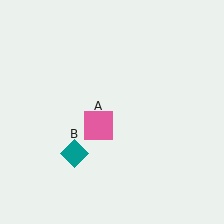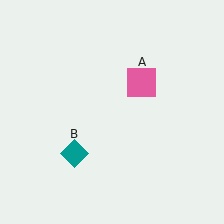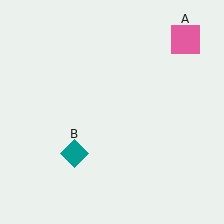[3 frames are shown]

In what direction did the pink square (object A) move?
The pink square (object A) moved up and to the right.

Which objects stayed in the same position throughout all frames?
Teal diamond (object B) remained stationary.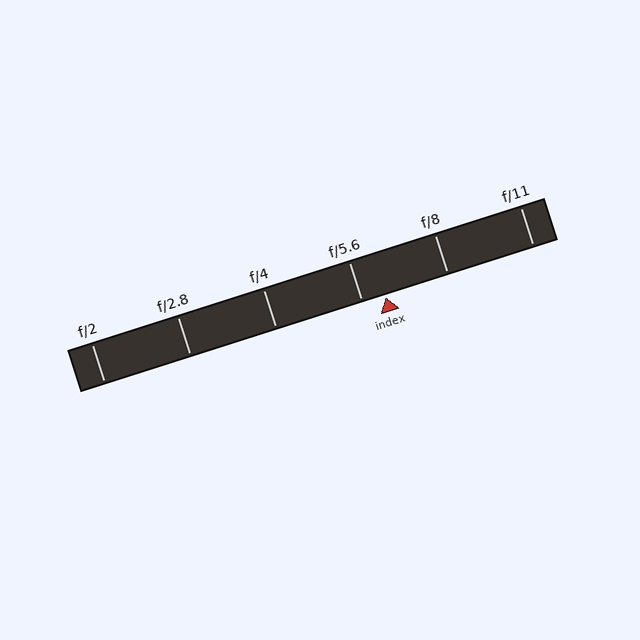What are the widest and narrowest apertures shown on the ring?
The widest aperture shown is f/2 and the narrowest is f/11.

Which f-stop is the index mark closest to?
The index mark is closest to f/5.6.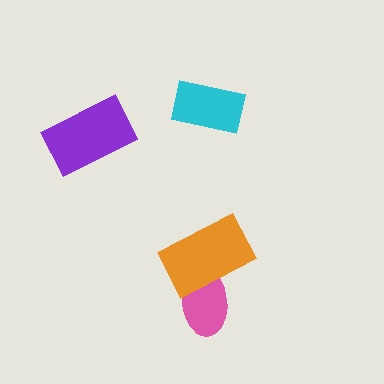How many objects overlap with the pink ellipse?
1 object overlaps with the pink ellipse.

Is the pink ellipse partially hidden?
Yes, it is partially covered by another shape.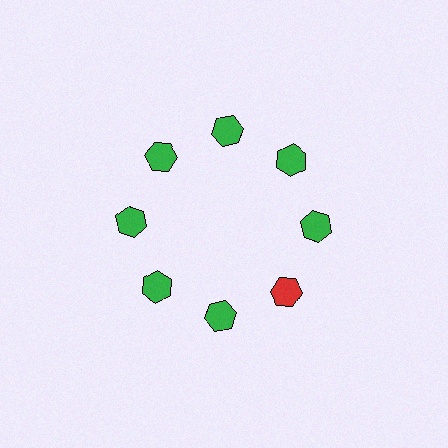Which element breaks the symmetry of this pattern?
The red hexagon at roughly the 4 o'clock position breaks the symmetry. All other shapes are green hexagons.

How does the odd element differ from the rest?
It has a different color: red instead of green.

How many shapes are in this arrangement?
There are 8 shapes arranged in a ring pattern.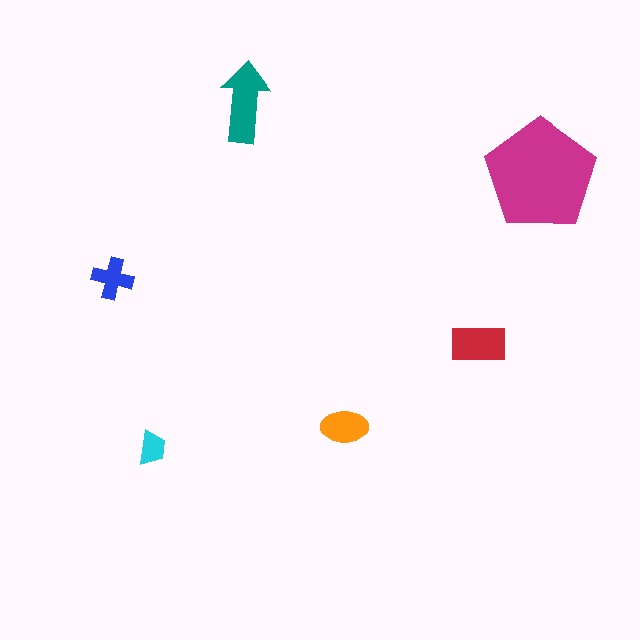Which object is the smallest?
The cyan trapezoid.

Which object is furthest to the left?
The blue cross is leftmost.